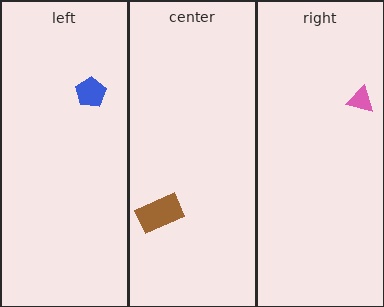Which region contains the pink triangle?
The right region.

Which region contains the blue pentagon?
The left region.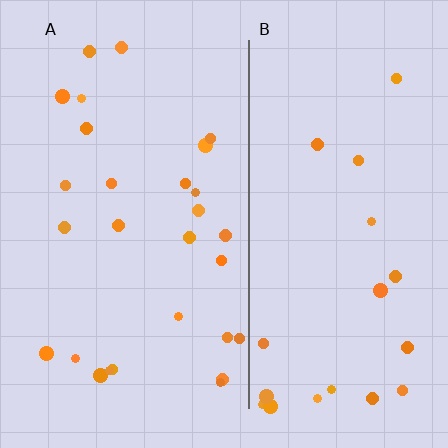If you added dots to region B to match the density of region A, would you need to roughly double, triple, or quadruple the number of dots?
Approximately double.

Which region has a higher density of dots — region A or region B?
A (the left).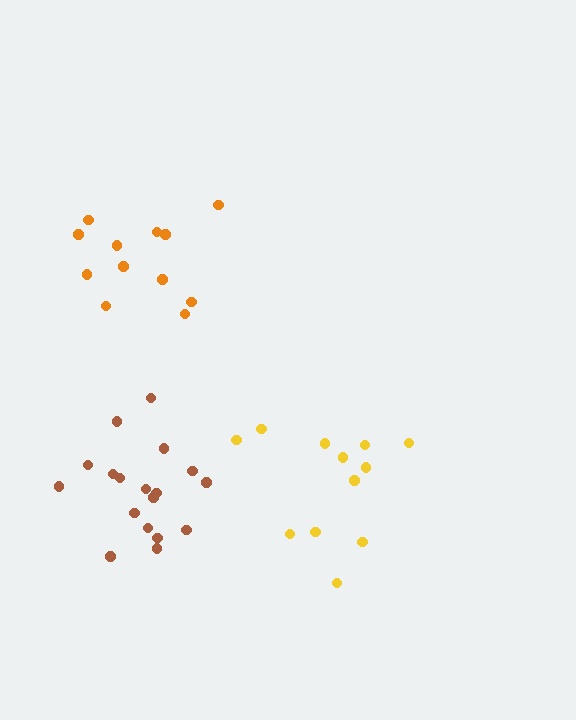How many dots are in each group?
Group 1: 12 dots, Group 2: 18 dots, Group 3: 12 dots (42 total).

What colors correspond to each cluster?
The clusters are colored: orange, brown, yellow.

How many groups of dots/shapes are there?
There are 3 groups.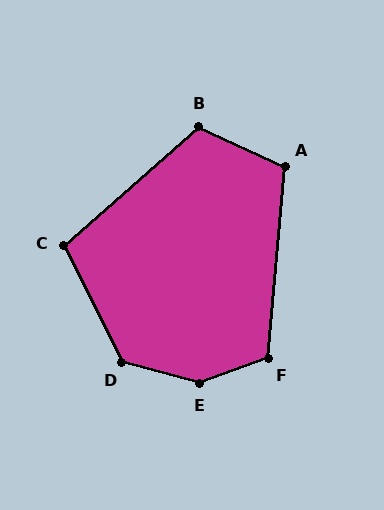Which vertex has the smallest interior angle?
C, at approximately 105 degrees.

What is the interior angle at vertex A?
Approximately 110 degrees (obtuse).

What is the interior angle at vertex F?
Approximately 115 degrees (obtuse).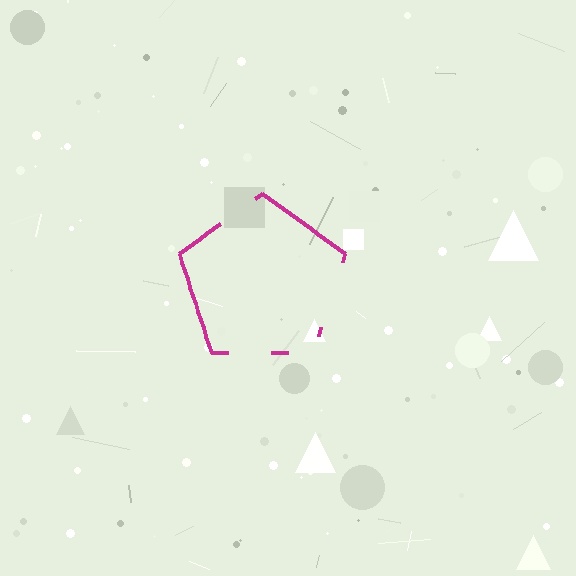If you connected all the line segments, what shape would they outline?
They would outline a pentagon.